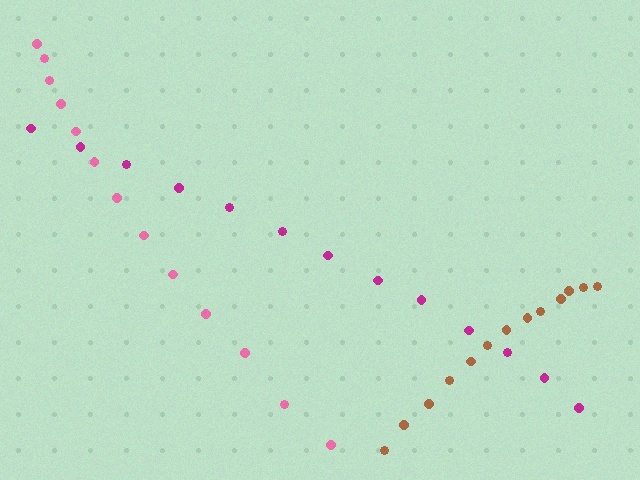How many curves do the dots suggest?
There are 3 distinct paths.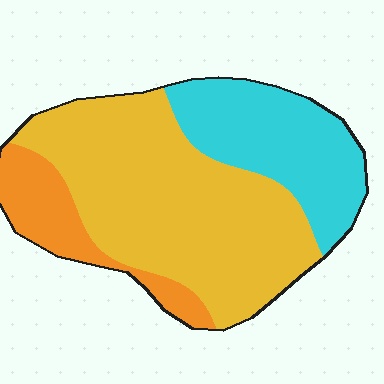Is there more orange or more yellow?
Yellow.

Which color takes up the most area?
Yellow, at roughly 55%.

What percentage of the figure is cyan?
Cyan covers 28% of the figure.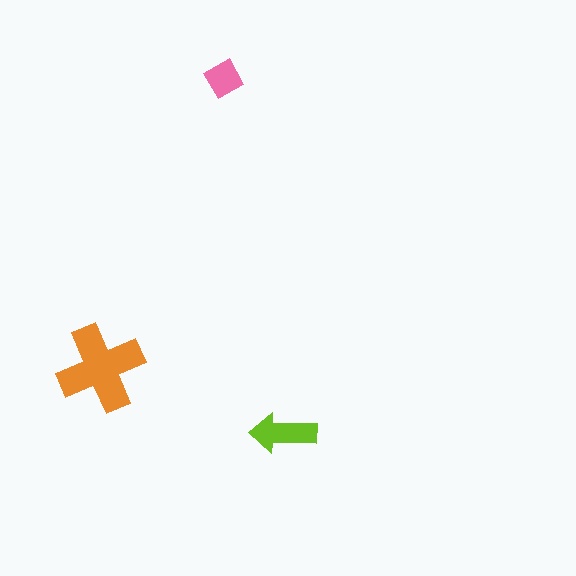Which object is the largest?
The orange cross.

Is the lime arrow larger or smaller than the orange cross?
Smaller.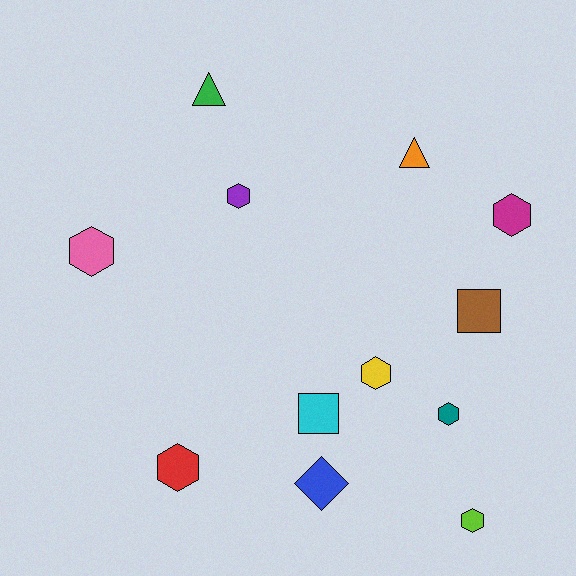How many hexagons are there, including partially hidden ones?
There are 7 hexagons.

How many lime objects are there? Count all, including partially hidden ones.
There is 1 lime object.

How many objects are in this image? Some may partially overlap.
There are 12 objects.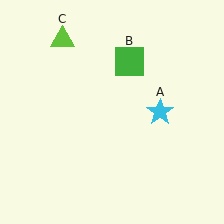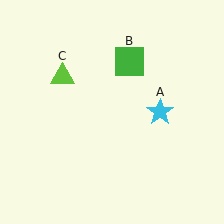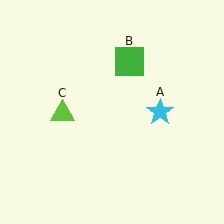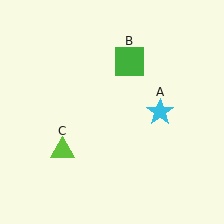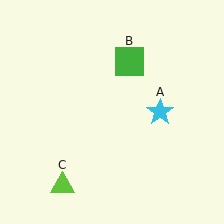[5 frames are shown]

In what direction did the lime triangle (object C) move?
The lime triangle (object C) moved down.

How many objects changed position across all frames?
1 object changed position: lime triangle (object C).